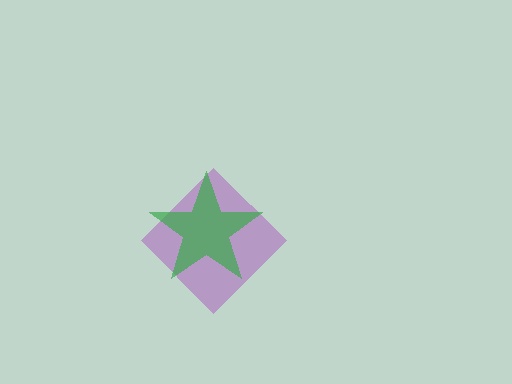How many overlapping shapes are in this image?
There are 2 overlapping shapes in the image.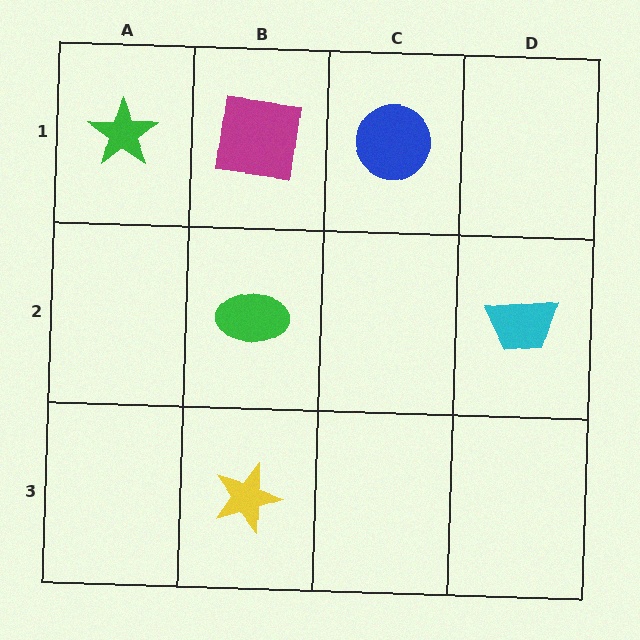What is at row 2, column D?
A cyan trapezoid.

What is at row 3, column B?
A yellow star.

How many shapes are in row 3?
1 shape.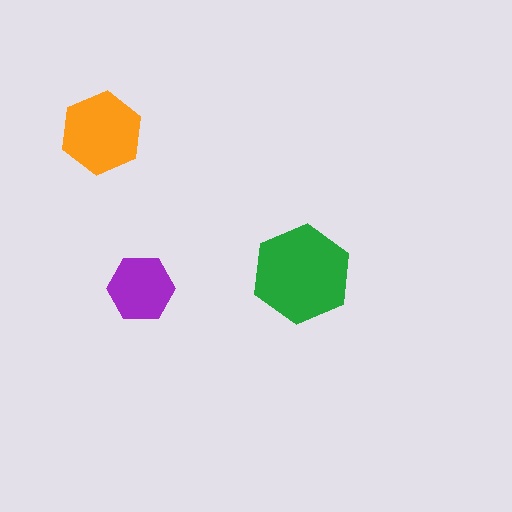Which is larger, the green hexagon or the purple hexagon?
The green one.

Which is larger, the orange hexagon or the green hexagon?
The green one.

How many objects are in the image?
There are 3 objects in the image.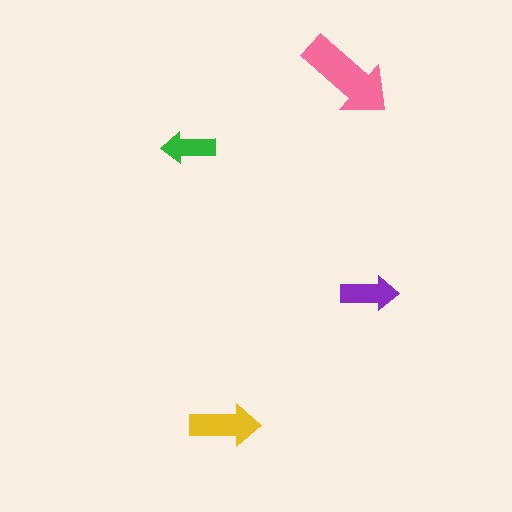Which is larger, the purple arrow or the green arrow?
The purple one.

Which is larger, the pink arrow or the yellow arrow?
The pink one.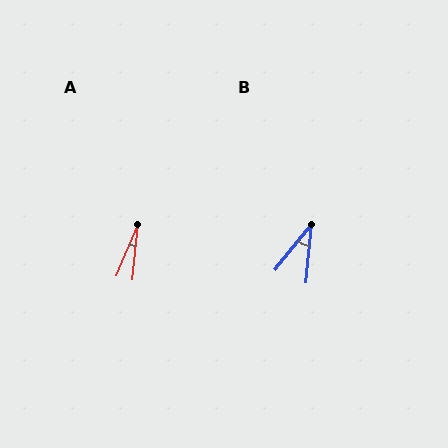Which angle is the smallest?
A, at approximately 17 degrees.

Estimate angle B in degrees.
Approximately 34 degrees.